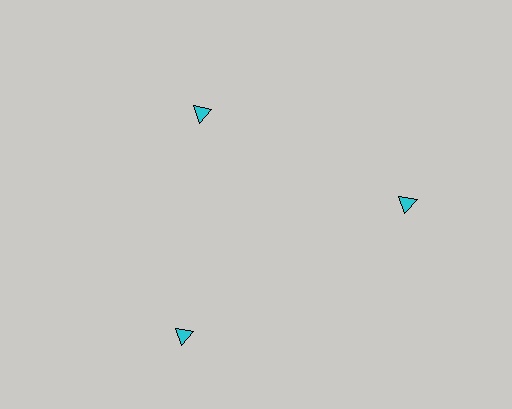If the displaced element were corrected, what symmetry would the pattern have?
It would have 3-fold rotational symmetry — the pattern would map onto itself every 120 degrees.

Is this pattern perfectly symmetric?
No. The 3 cyan triangles are arranged in a ring, but one element near the 11 o'clock position is pulled inward toward the center, breaking the 3-fold rotational symmetry.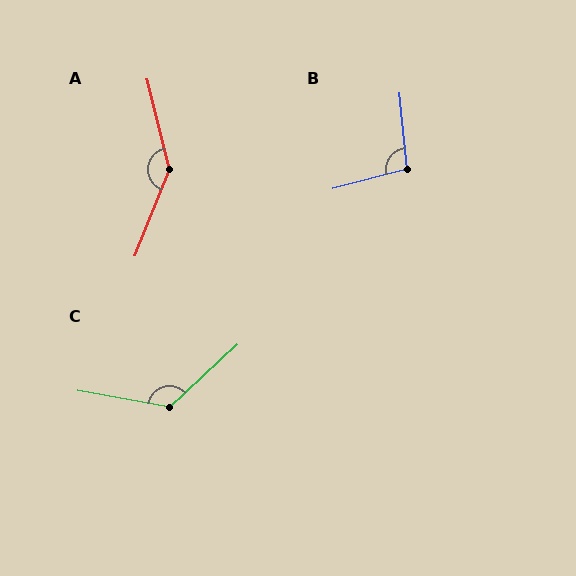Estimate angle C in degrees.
Approximately 127 degrees.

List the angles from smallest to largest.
B (99°), C (127°), A (144°).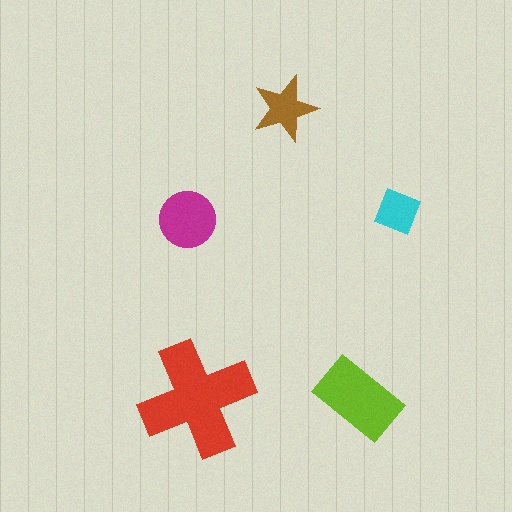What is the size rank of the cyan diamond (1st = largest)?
5th.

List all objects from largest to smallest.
The red cross, the lime rectangle, the magenta circle, the brown star, the cyan diamond.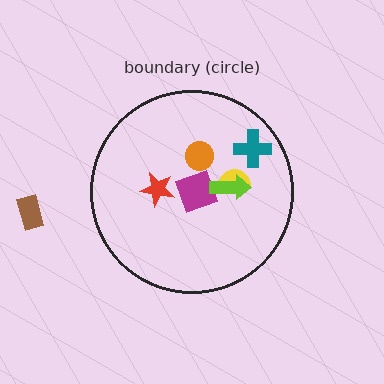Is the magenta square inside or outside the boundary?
Inside.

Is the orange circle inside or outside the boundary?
Inside.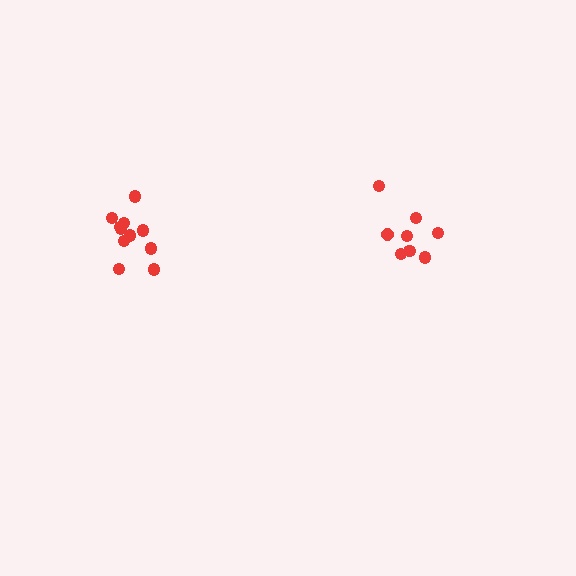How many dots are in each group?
Group 1: 8 dots, Group 2: 11 dots (19 total).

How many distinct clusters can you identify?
There are 2 distinct clusters.